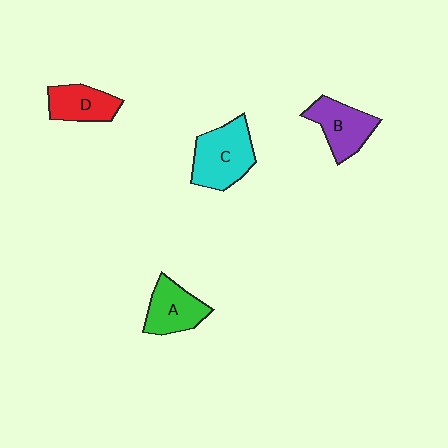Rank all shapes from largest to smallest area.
From largest to smallest: C (cyan), B (purple), A (green), D (red).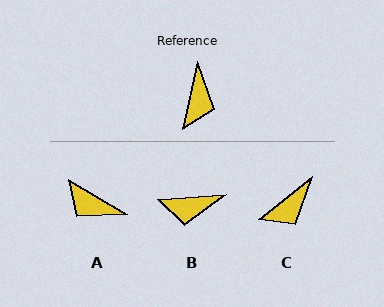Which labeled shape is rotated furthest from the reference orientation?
A, about 109 degrees away.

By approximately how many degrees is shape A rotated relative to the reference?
Approximately 109 degrees clockwise.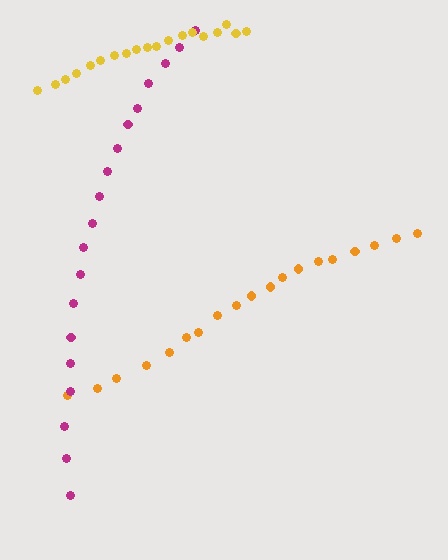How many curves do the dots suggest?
There are 3 distinct paths.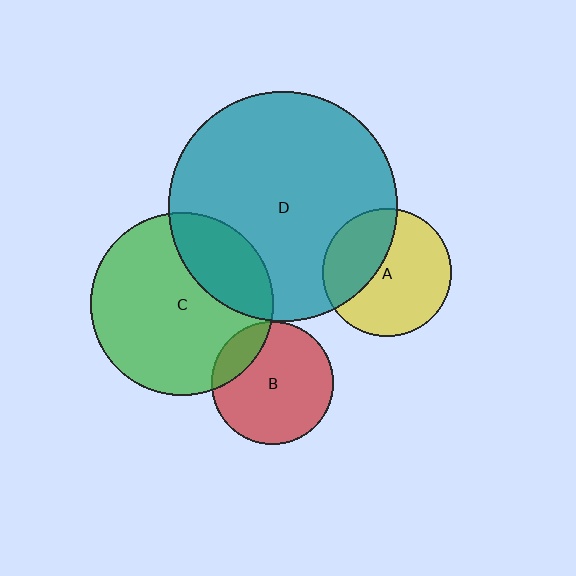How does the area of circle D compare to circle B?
Approximately 3.5 times.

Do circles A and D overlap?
Yes.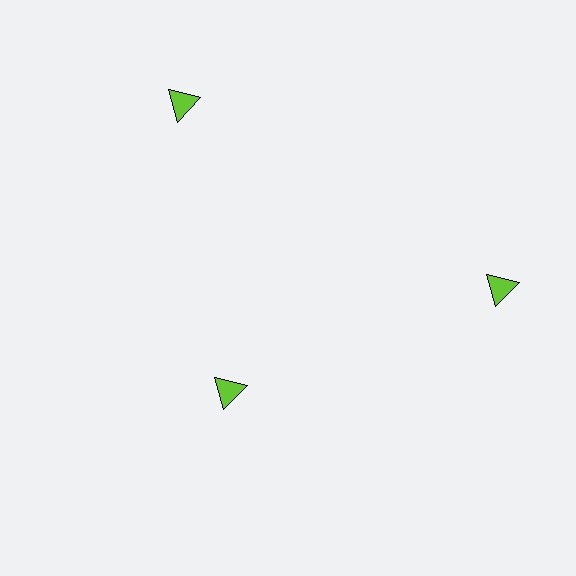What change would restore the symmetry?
The symmetry would be restored by moving it outward, back onto the ring so that all 3 triangles sit at equal angles and equal distance from the center.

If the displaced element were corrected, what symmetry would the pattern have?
It would have 3-fold rotational symmetry — the pattern would map onto itself every 120 degrees.